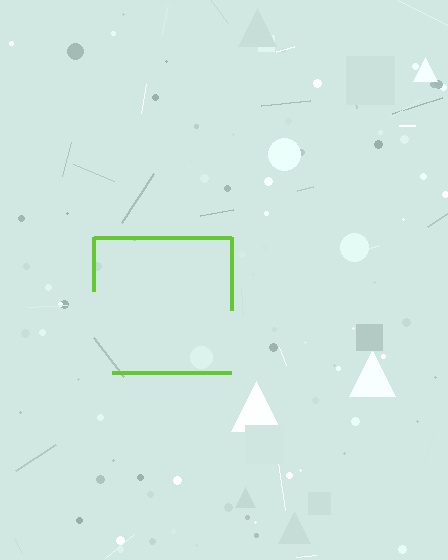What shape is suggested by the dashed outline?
The dashed outline suggests a square.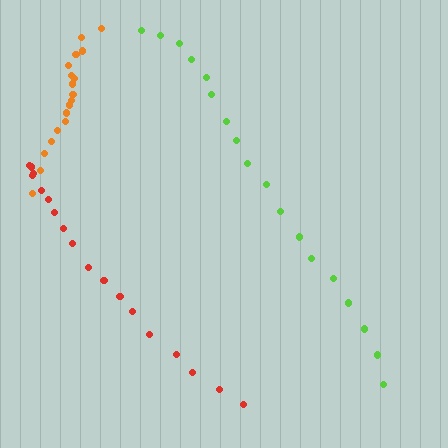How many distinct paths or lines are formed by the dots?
There are 3 distinct paths.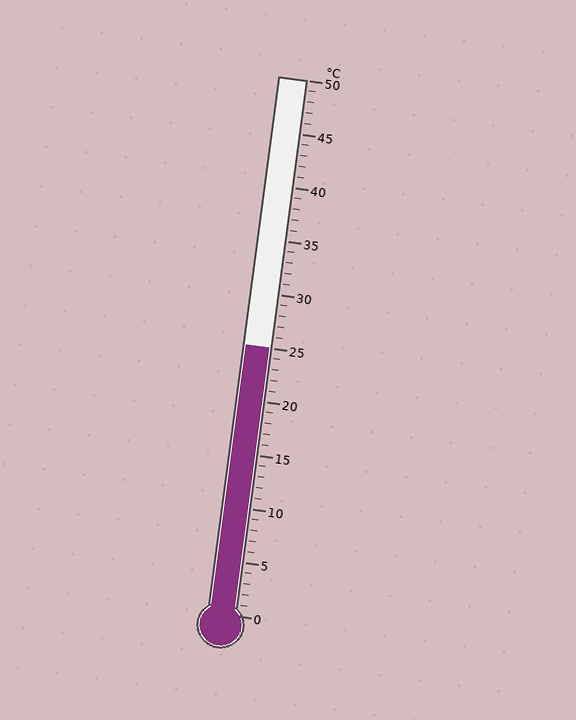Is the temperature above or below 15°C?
The temperature is above 15°C.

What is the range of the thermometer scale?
The thermometer scale ranges from 0°C to 50°C.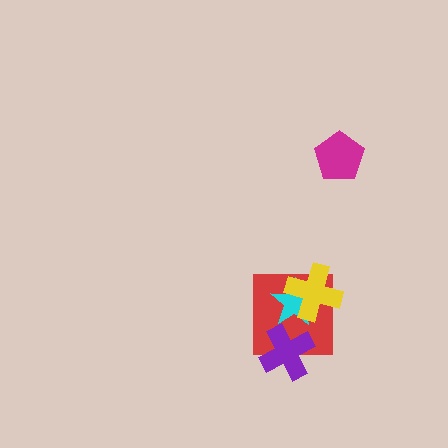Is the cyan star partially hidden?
Yes, it is partially covered by another shape.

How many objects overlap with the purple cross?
1 object overlaps with the purple cross.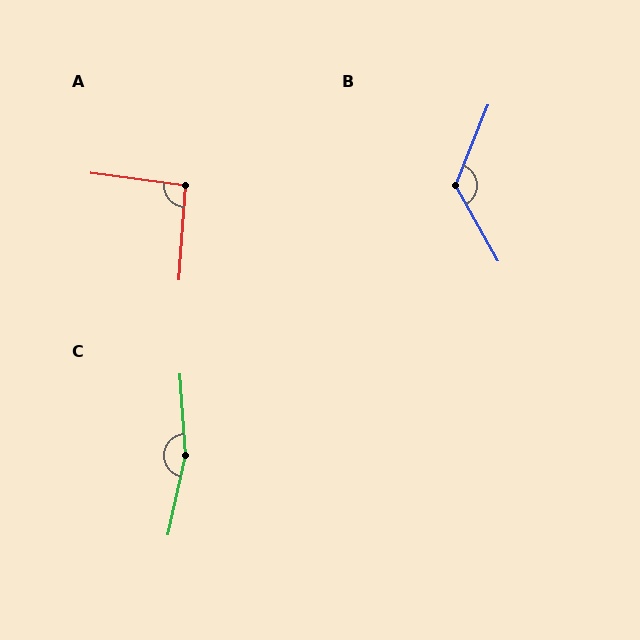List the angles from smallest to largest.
A (94°), B (128°), C (164°).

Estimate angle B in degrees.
Approximately 128 degrees.